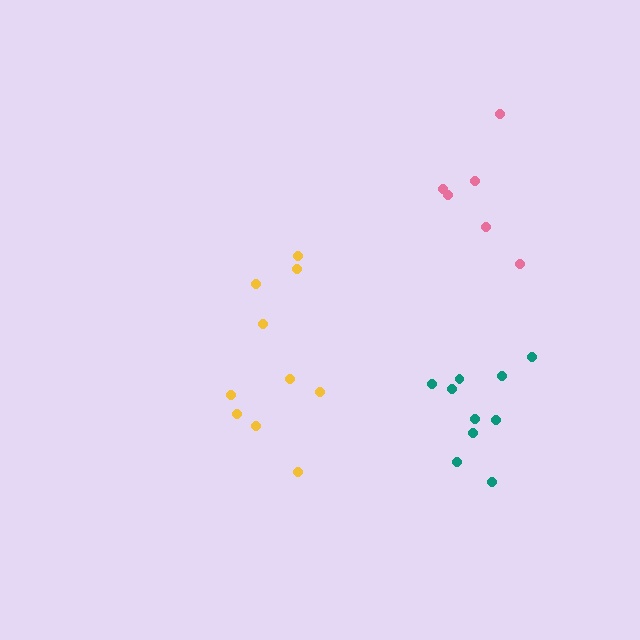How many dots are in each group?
Group 1: 10 dots, Group 2: 10 dots, Group 3: 6 dots (26 total).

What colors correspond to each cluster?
The clusters are colored: yellow, teal, pink.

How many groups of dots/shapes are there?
There are 3 groups.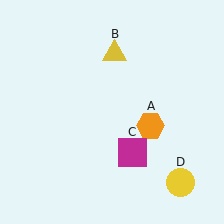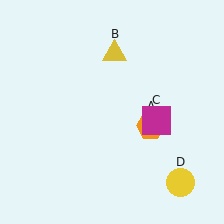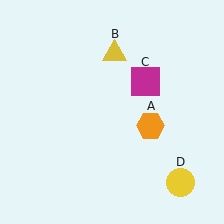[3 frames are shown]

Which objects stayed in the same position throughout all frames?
Orange hexagon (object A) and yellow triangle (object B) and yellow circle (object D) remained stationary.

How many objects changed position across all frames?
1 object changed position: magenta square (object C).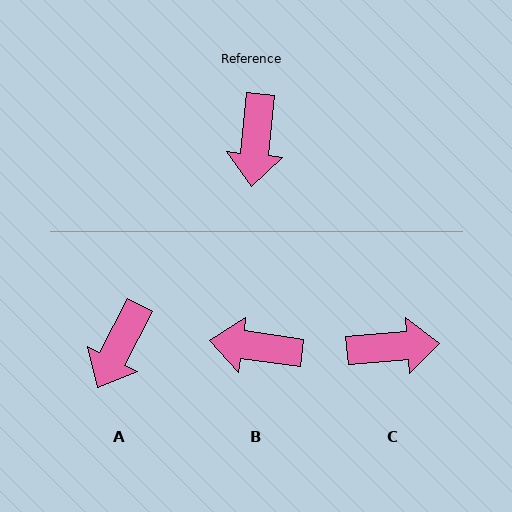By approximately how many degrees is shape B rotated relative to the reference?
Approximately 92 degrees clockwise.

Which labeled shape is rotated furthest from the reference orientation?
C, about 100 degrees away.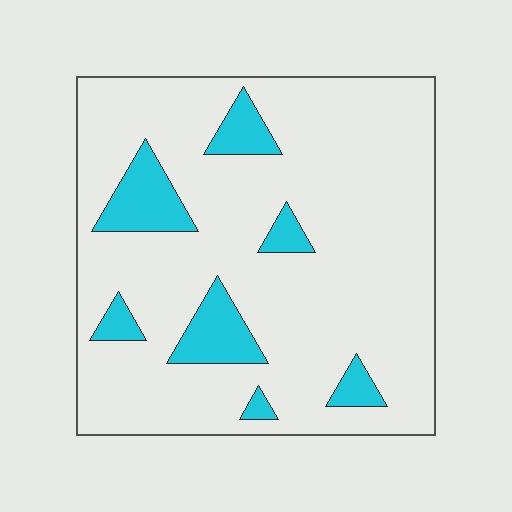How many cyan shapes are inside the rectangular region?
7.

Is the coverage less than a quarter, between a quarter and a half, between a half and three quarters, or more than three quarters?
Less than a quarter.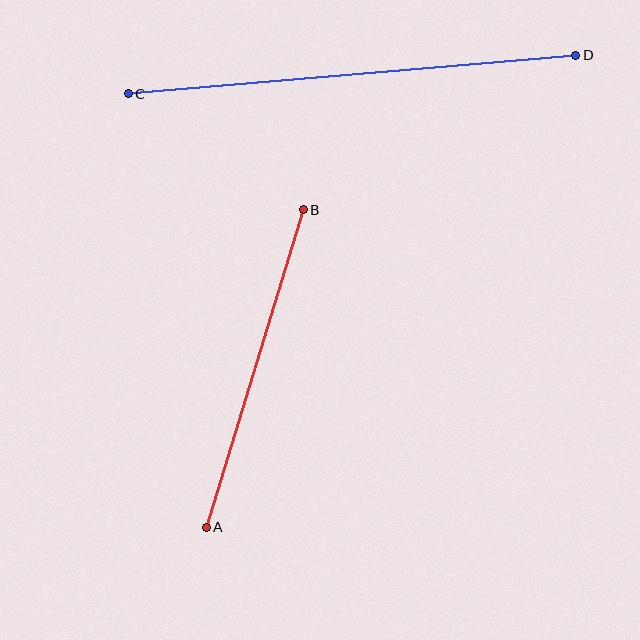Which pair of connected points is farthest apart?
Points C and D are farthest apart.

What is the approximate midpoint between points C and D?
The midpoint is at approximately (352, 75) pixels.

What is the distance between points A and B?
The distance is approximately 332 pixels.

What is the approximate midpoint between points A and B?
The midpoint is at approximately (255, 368) pixels.